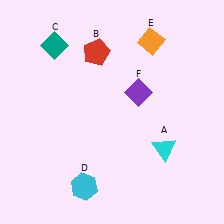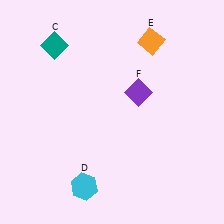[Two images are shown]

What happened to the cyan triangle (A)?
The cyan triangle (A) was removed in Image 2. It was in the bottom-right area of Image 1.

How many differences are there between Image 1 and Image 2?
There are 2 differences between the two images.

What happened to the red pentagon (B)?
The red pentagon (B) was removed in Image 2. It was in the top-left area of Image 1.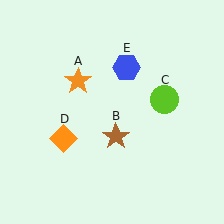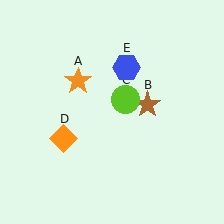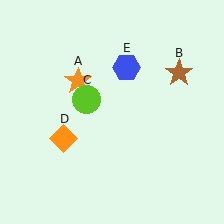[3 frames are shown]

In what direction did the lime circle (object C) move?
The lime circle (object C) moved left.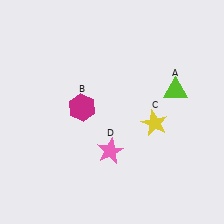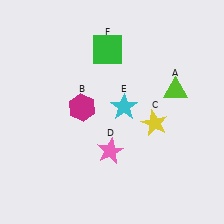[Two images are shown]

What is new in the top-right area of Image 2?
A cyan star (E) was added in the top-right area of Image 2.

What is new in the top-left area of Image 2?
A green square (F) was added in the top-left area of Image 2.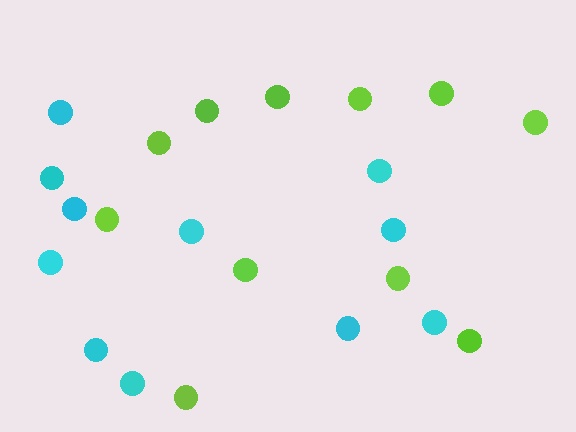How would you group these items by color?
There are 2 groups: one group of lime circles (11) and one group of cyan circles (11).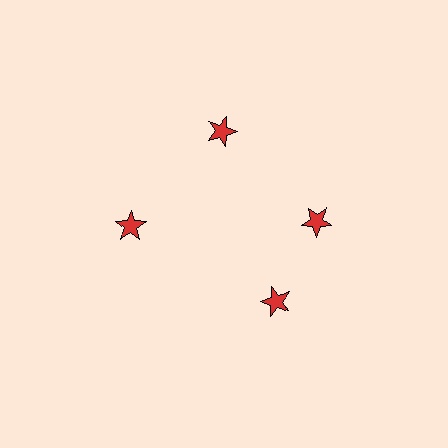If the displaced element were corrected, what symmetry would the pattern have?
It would have 4-fold rotational symmetry — the pattern would map onto itself every 90 degrees.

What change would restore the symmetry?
The symmetry would be restored by rotating it back into even spacing with its neighbors so that all 4 stars sit at equal angles and equal distance from the center.